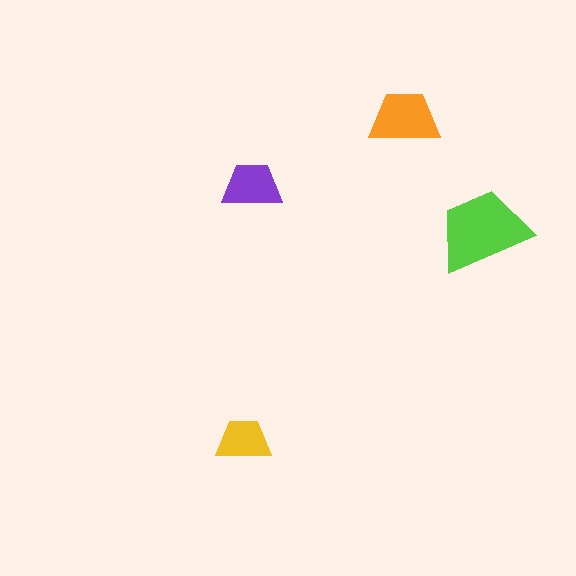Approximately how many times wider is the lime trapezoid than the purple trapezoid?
About 1.5 times wider.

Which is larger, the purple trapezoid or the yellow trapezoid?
The purple one.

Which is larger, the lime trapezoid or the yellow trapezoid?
The lime one.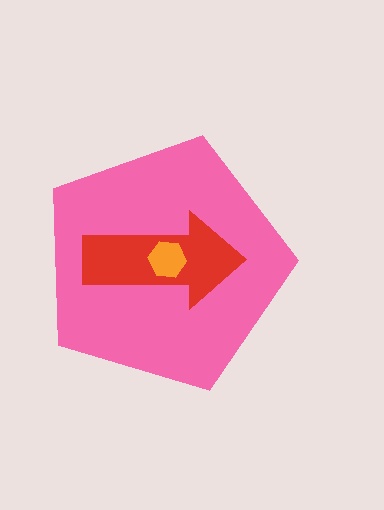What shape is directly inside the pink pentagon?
The red arrow.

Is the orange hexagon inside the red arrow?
Yes.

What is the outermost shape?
The pink pentagon.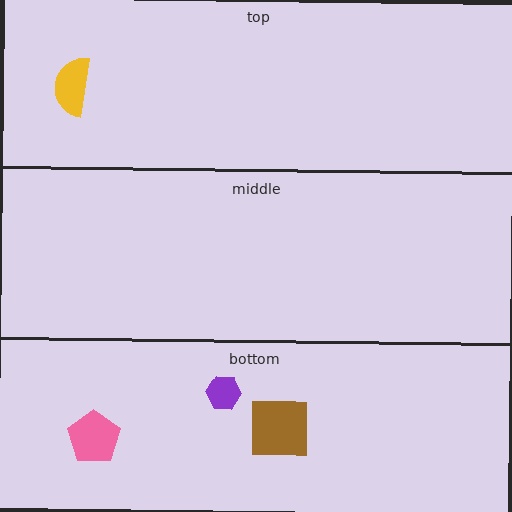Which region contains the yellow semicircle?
The top region.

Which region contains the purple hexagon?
The bottom region.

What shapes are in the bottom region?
The purple hexagon, the brown square, the pink pentagon.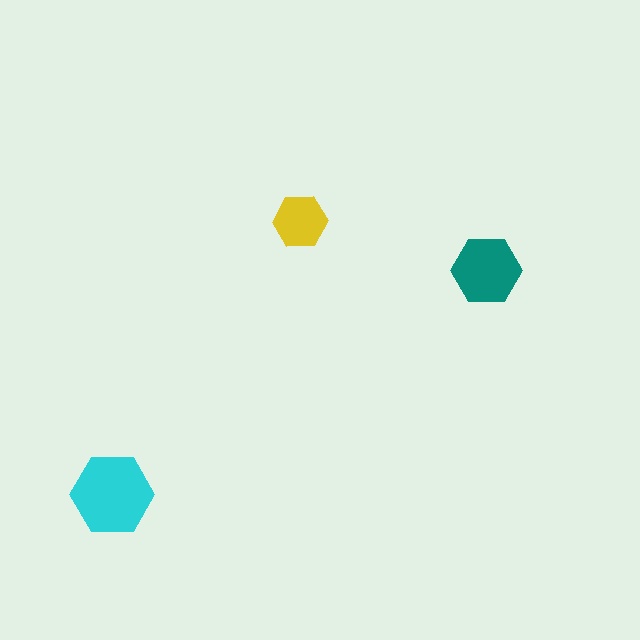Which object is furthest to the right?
The teal hexagon is rightmost.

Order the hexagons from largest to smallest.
the cyan one, the teal one, the yellow one.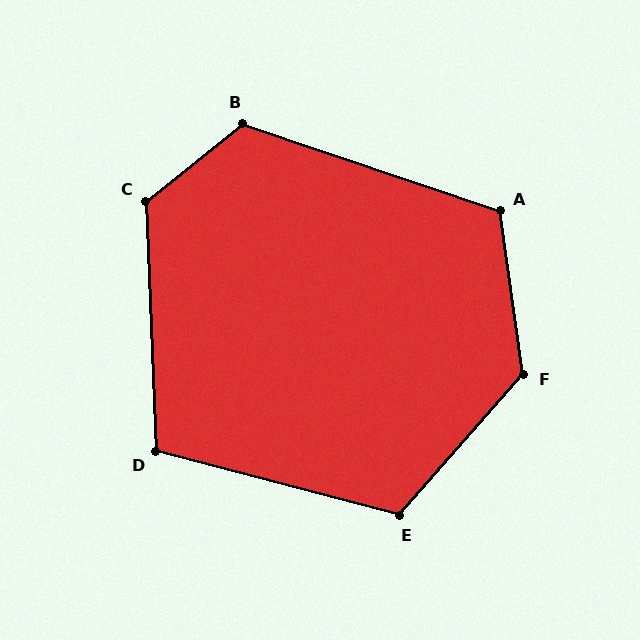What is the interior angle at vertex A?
Approximately 117 degrees (obtuse).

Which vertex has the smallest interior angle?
D, at approximately 107 degrees.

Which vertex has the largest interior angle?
F, at approximately 130 degrees.